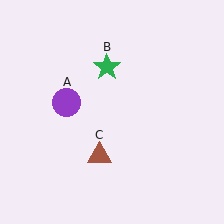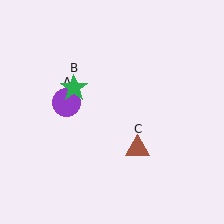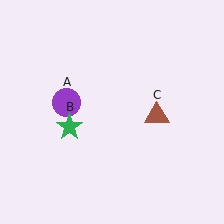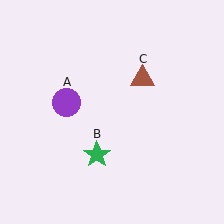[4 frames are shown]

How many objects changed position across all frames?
2 objects changed position: green star (object B), brown triangle (object C).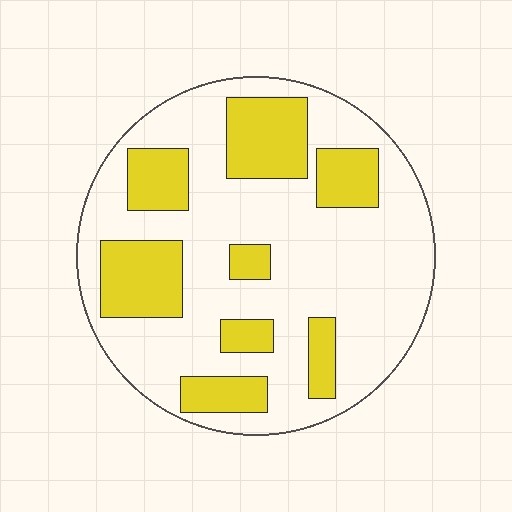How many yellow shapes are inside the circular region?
8.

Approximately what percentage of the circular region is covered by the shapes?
Approximately 30%.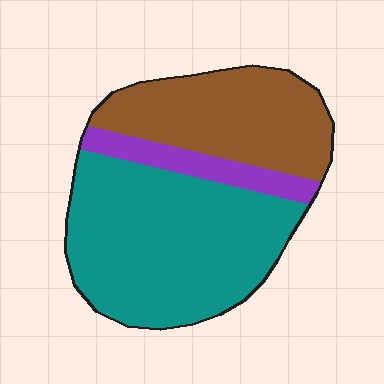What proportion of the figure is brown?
Brown takes up about one third (1/3) of the figure.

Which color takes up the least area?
Purple, at roughly 10%.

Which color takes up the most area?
Teal, at roughly 55%.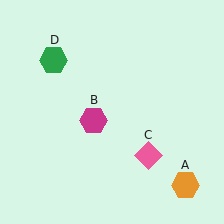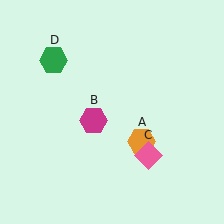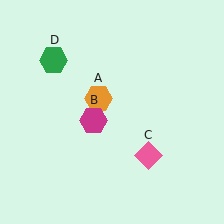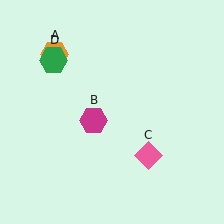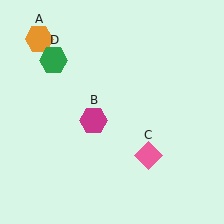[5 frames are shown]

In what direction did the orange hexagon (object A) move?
The orange hexagon (object A) moved up and to the left.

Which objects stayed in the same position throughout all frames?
Magenta hexagon (object B) and pink diamond (object C) and green hexagon (object D) remained stationary.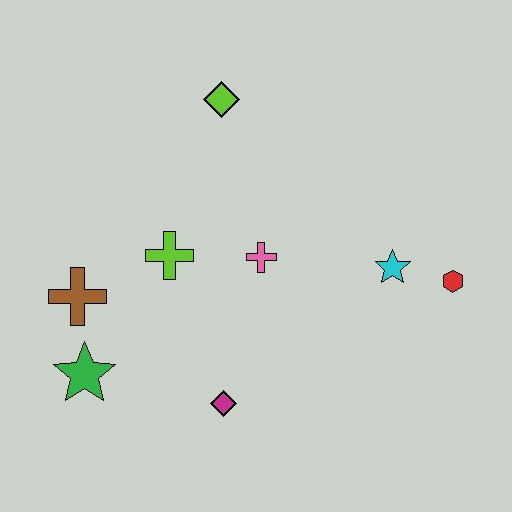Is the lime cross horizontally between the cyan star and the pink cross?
No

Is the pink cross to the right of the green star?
Yes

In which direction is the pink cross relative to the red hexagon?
The pink cross is to the left of the red hexagon.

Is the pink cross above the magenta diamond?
Yes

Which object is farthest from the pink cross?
The green star is farthest from the pink cross.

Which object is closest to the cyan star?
The red hexagon is closest to the cyan star.